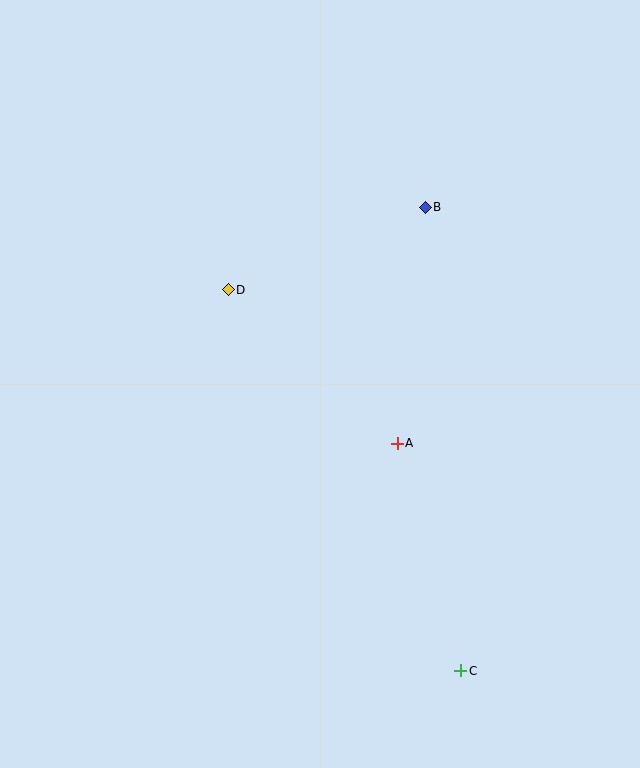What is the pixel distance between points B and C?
The distance between B and C is 465 pixels.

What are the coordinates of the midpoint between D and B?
The midpoint between D and B is at (327, 248).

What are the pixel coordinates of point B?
Point B is at (425, 207).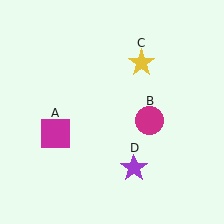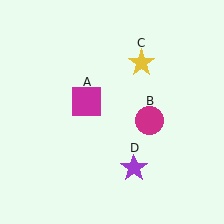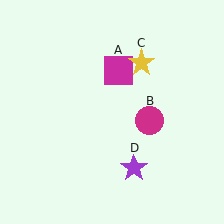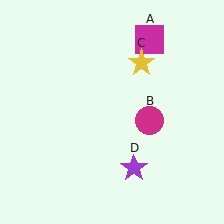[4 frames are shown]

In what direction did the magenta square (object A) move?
The magenta square (object A) moved up and to the right.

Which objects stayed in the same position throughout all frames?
Magenta circle (object B) and yellow star (object C) and purple star (object D) remained stationary.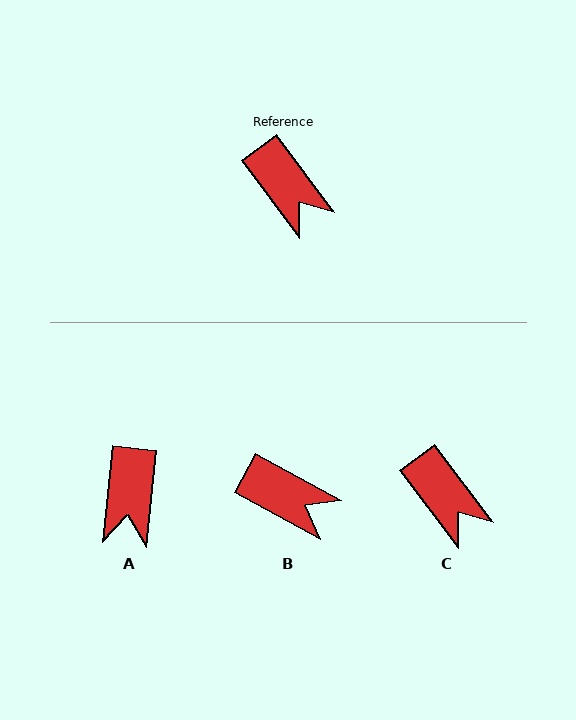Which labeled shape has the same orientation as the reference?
C.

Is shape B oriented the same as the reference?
No, it is off by about 25 degrees.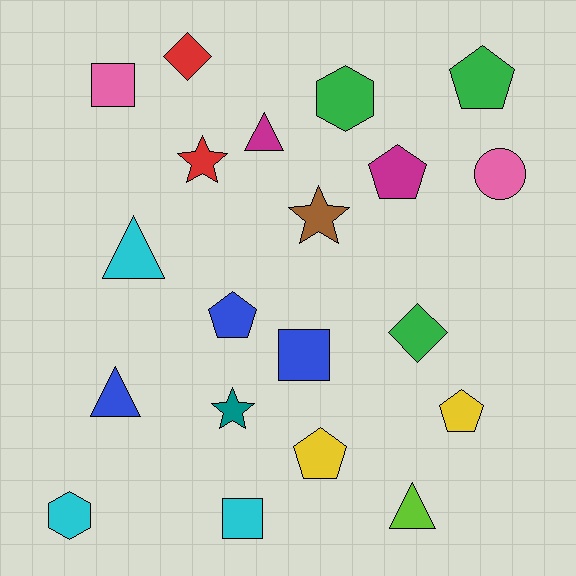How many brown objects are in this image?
There is 1 brown object.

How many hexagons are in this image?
There are 2 hexagons.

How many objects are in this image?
There are 20 objects.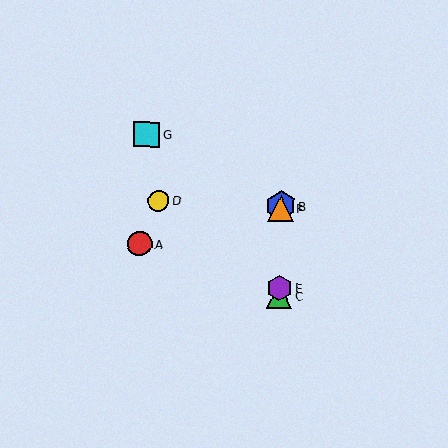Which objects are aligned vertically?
Objects B, C, E, F are aligned vertically.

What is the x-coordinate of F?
Object F is at x≈281.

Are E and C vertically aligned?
Yes, both are at x≈279.